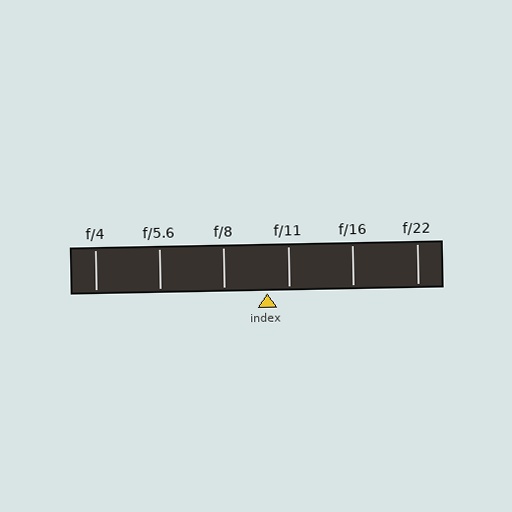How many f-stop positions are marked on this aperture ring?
There are 6 f-stop positions marked.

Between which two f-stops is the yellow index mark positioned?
The index mark is between f/8 and f/11.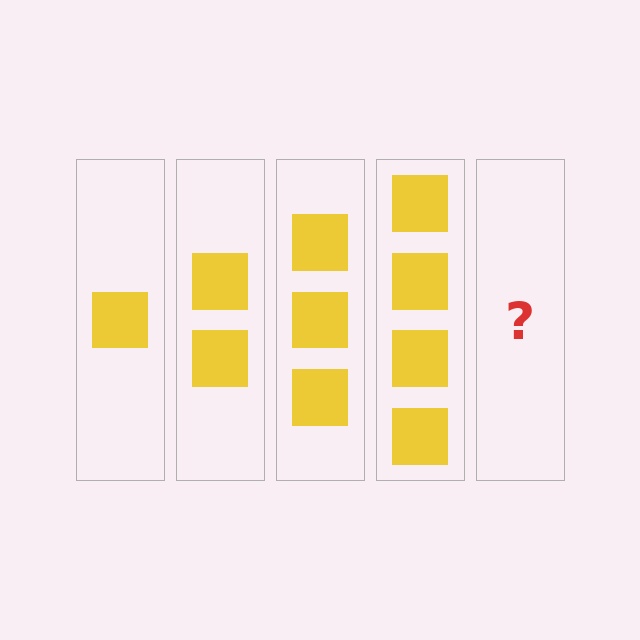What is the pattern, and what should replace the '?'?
The pattern is that each step adds one more square. The '?' should be 5 squares.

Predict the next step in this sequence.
The next step is 5 squares.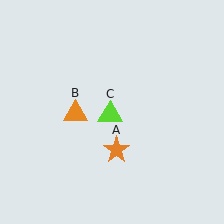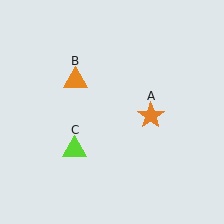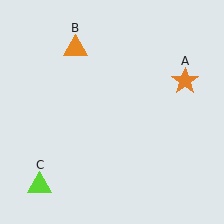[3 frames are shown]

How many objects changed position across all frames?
3 objects changed position: orange star (object A), orange triangle (object B), lime triangle (object C).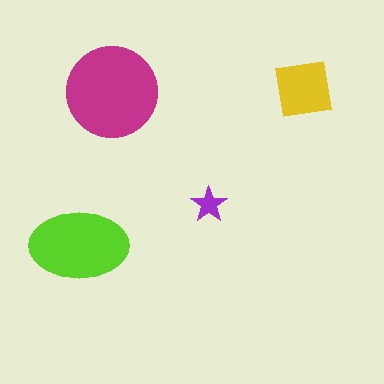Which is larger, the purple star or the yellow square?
The yellow square.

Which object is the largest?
The magenta circle.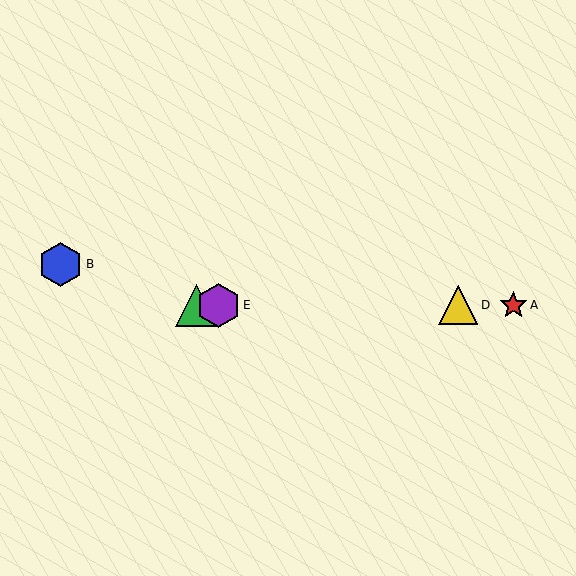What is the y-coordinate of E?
Object E is at y≈305.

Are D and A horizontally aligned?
Yes, both are at y≈305.